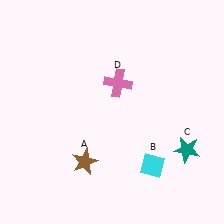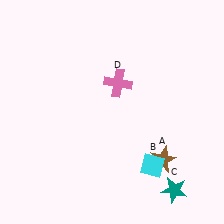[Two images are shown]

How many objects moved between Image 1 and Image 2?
2 objects moved between the two images.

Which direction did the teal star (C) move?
The teal star (C) moved down.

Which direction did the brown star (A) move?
The brown star (A) moved right.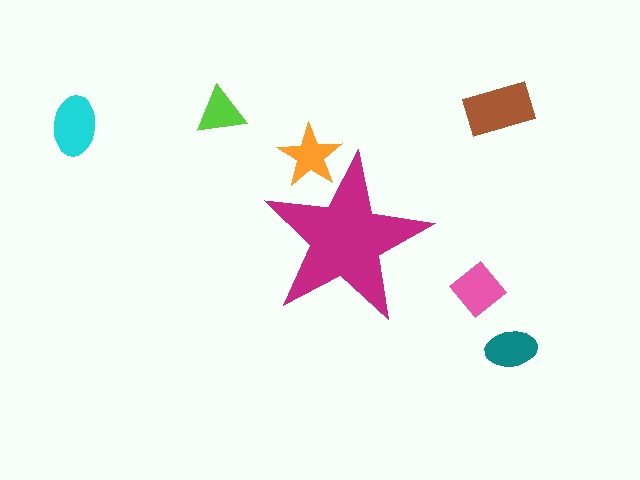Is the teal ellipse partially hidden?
No, the teal ellipse is fully visible.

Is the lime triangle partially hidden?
No, the lime triangle is fully visible.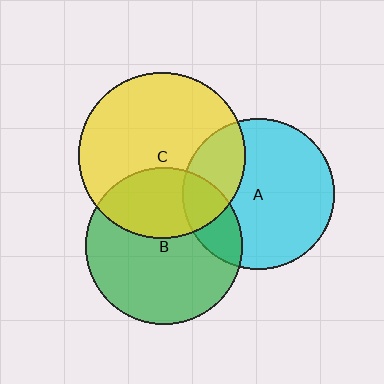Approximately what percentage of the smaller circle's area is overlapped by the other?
Approximately 25%.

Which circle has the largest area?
Circle C (yellow).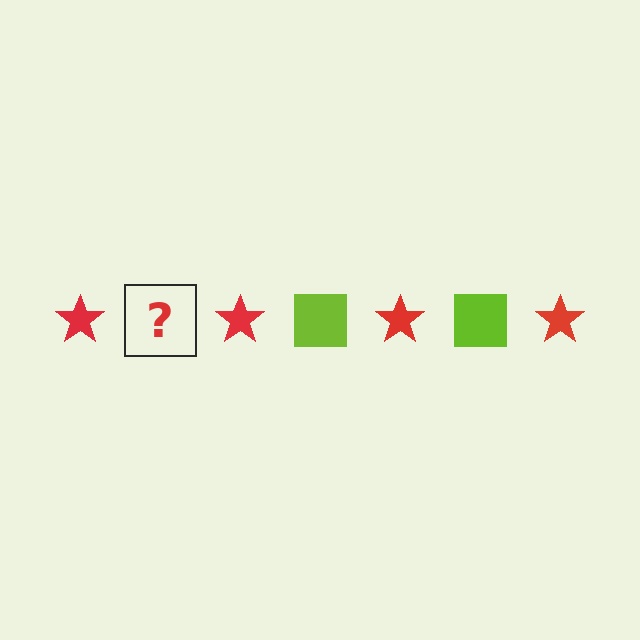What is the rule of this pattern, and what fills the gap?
The rule is that the pattern alternates between red star and lime square. The gap should be filled with a lime square.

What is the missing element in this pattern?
The missing element is a lime square.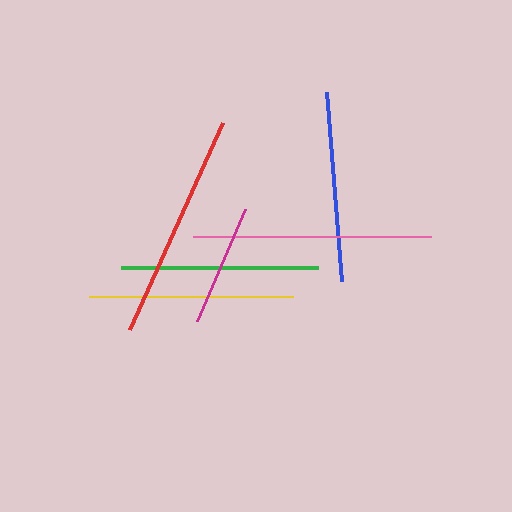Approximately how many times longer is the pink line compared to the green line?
The pink line is approximately 1.2 times the length of the green line.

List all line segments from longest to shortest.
From longest to shortest: pink, red, yellow, green, blue, magenta.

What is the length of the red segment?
The red segment is approximately 227 pixels long.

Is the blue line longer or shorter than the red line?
The red line is longer than the blue line.